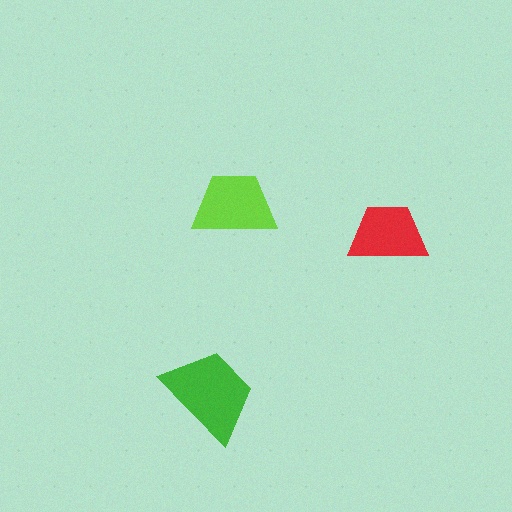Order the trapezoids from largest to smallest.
the green one, the lime one, the red one.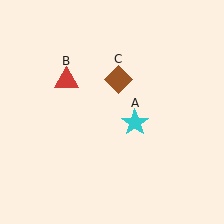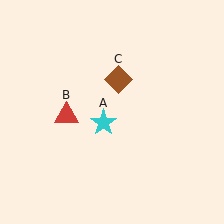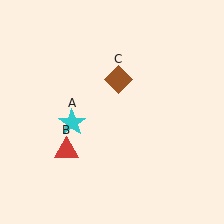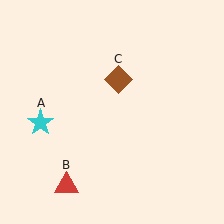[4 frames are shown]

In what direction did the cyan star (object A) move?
The cyan star (object A) moved left.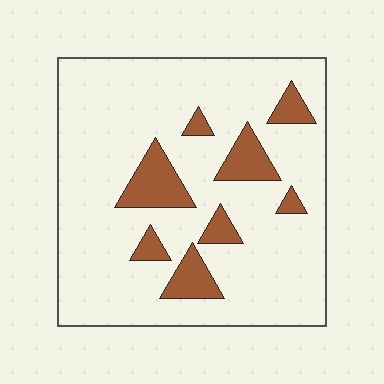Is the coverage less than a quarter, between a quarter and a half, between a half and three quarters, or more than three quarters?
Less than a quarter.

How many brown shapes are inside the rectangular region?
8.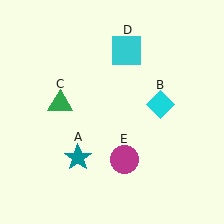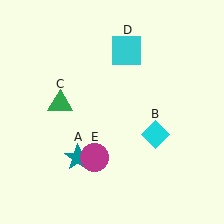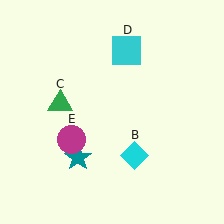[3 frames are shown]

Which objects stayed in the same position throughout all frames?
Teal star (object A) and green triangle (object C) and cyan square (object D) remained stationary.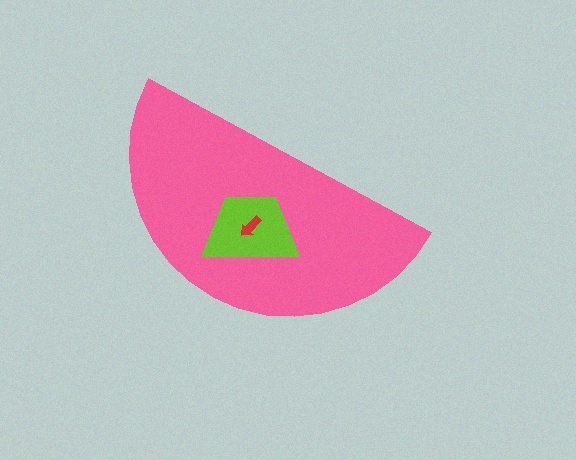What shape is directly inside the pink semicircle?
The lime trapezoid.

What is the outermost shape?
The pink semicircle.